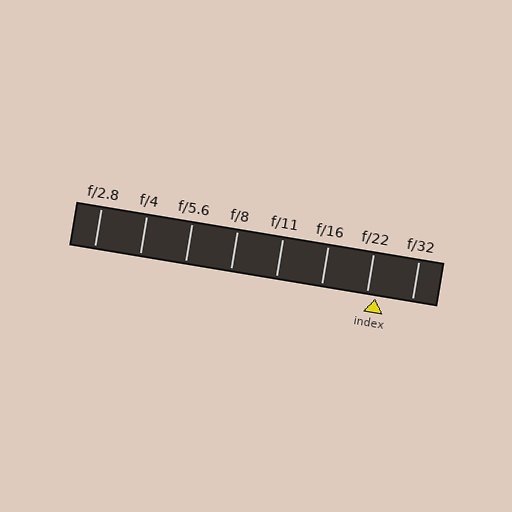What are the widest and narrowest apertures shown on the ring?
The widest aperture shown is f/2.8 and the narrowest is f/32.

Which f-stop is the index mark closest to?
The index mark is closest to f/22.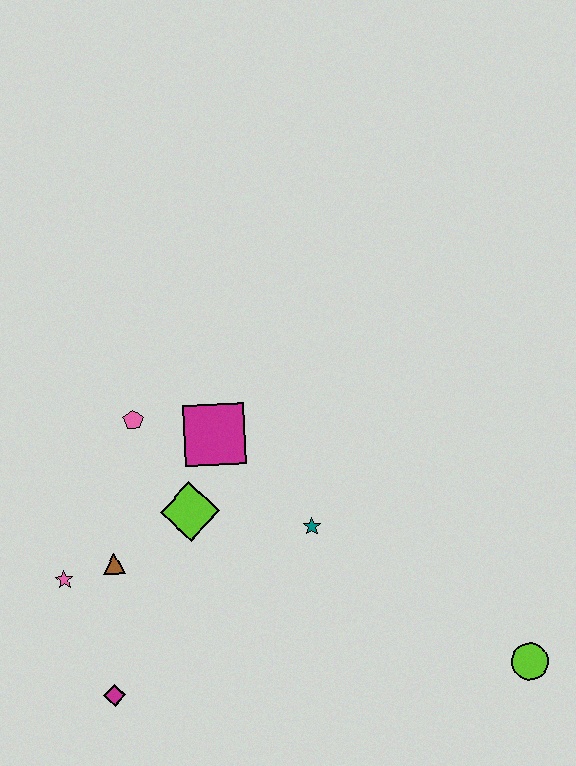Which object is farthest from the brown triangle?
The lime circle is farthest from the brown triangle.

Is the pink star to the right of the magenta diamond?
No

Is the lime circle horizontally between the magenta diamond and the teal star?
No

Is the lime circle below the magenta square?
Yes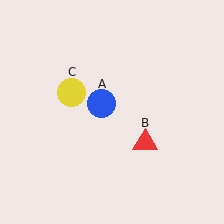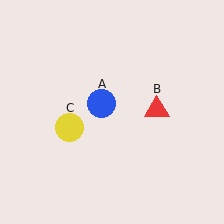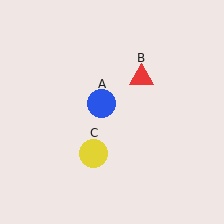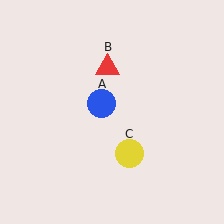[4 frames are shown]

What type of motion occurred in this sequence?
The red triangle (object B), yellow circle (object C) rotated counterclockwise around the center of the scene.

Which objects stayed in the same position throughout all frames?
Blue circle (object A) remained stationary.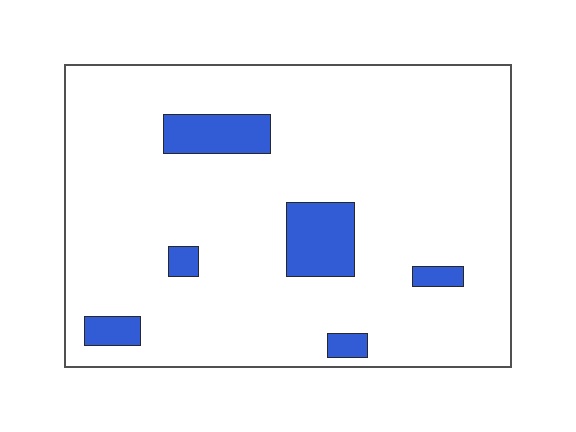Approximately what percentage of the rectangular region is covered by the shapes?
Approximately 10%.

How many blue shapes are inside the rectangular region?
6.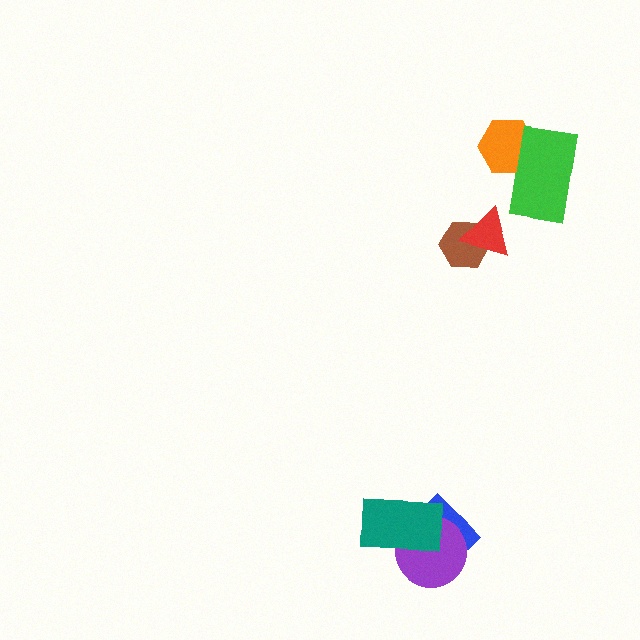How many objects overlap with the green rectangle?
1 object overlaps with the green rectangle.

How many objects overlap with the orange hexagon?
1 object overlaps with the orange hexagon.